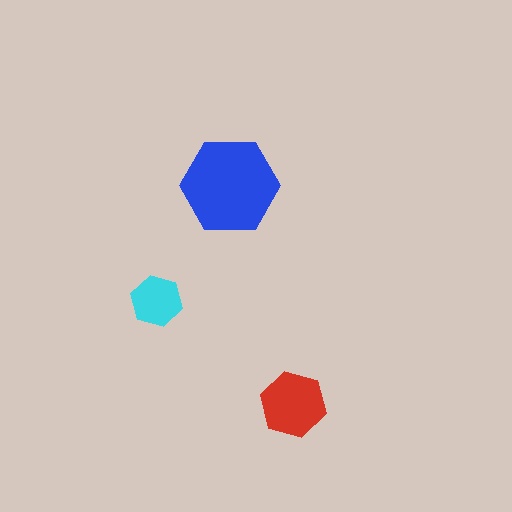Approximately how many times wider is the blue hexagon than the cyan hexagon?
About 2 times wider.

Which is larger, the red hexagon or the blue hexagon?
The blue one.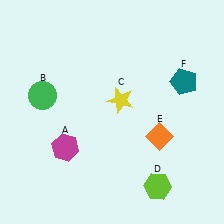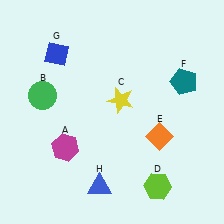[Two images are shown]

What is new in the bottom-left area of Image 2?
A blue triangle (H) was added in the bottom-left area of Image 2.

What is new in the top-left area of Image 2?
A blue diamond (G) was added in the top-left area of Image 2.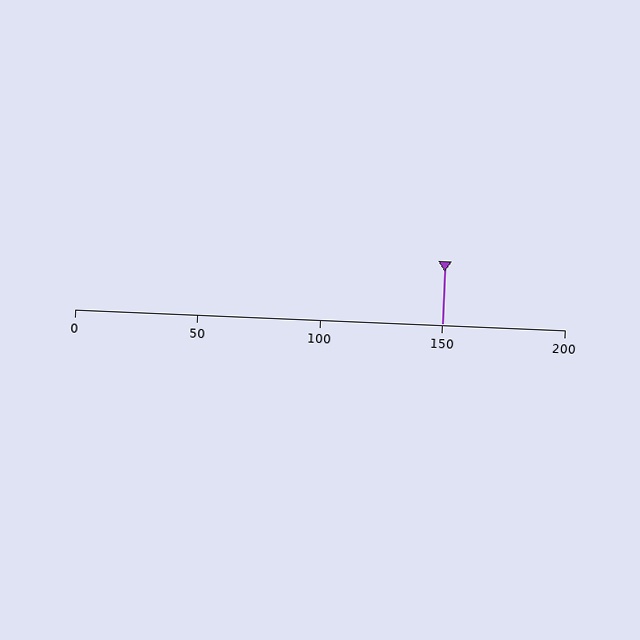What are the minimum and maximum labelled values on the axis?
The axis runs from 0 to 200.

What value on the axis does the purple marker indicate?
The marker indicates approximately 150.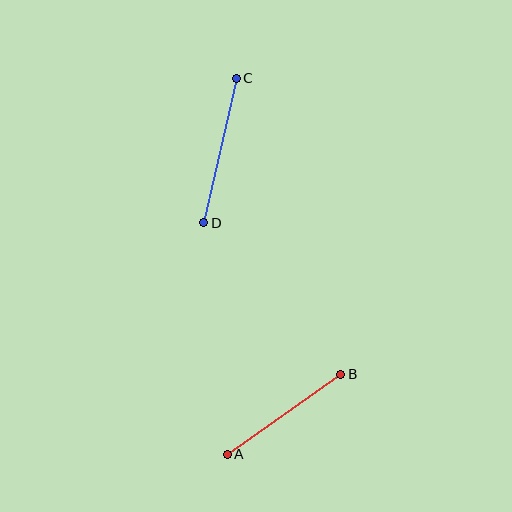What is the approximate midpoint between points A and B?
The midpoint is at approximately (284, 414) pixels.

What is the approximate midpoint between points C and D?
The midpoint is at approximately (220, 151) pixels.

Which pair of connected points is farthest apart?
Points C and D are farthest apart.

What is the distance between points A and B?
The distance is approximately 139 pixels.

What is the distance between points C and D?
The distance is approximately 148 pixels.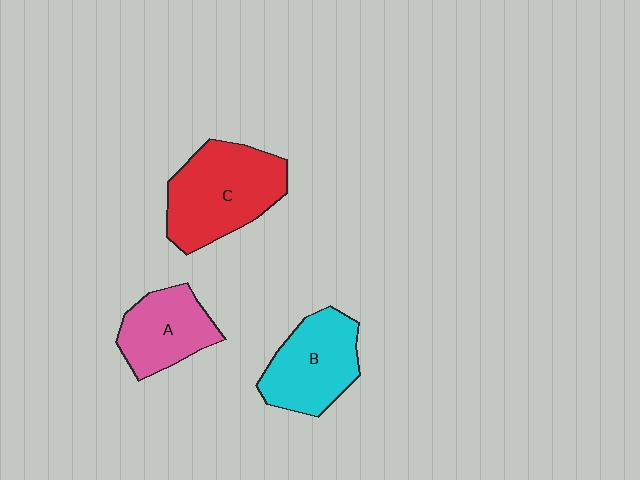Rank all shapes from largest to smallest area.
From largest to smallest: C (red), B (cyan), A (pink).